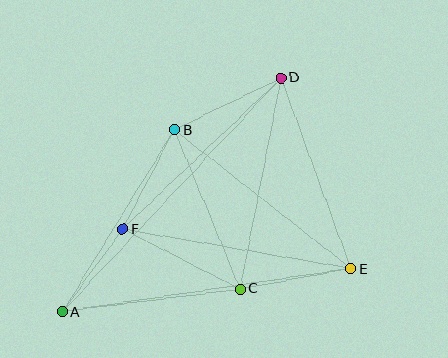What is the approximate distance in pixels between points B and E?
The distance between B and E is approximately 224 pixels.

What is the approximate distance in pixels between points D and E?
The distance between D and E is approximately 203 pixels.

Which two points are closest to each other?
Points A and F are closest to each other.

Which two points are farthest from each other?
Points A and D are farthest from each other.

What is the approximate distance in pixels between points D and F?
The distance between D and F is approximately 219 pixels.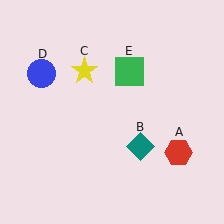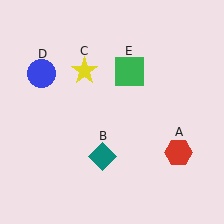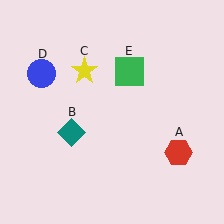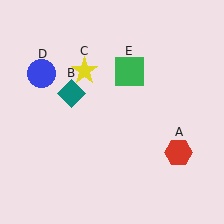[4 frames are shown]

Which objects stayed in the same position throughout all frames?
Red hexagon (object A) and yellow star (object C) and blue circle (object D) and green square (object E) remained stationary.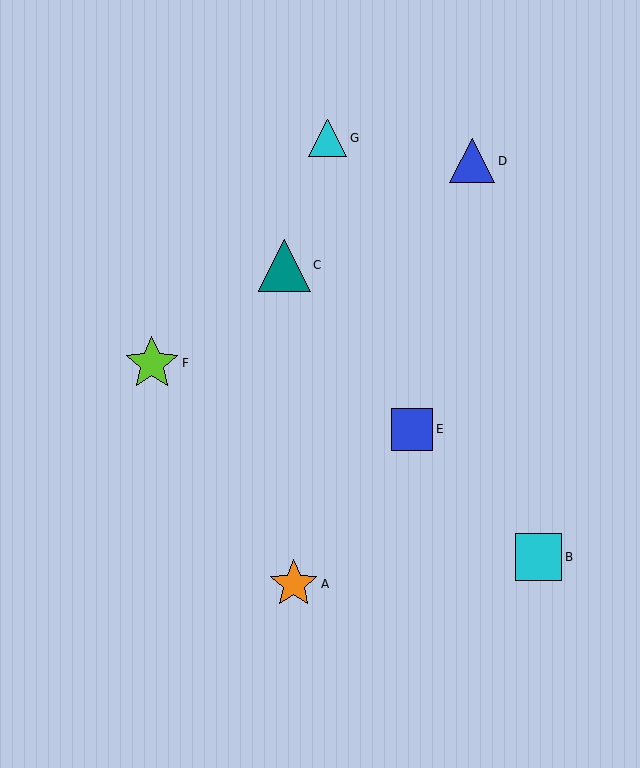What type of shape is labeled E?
Shape E is a blue square.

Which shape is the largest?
The lime star (labeled F) is the largest.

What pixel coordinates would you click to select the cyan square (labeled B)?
Click at (539, 557) to select the cyan square B.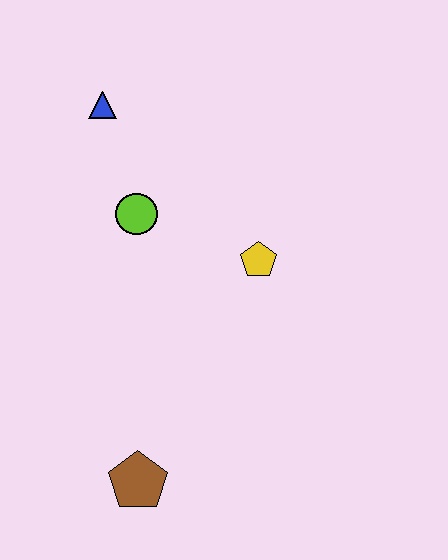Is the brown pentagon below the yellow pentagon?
Yes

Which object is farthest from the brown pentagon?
The blue triangle is farthest from the brown pentagon.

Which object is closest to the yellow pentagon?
The lime circle is closest to the yellow pentagon.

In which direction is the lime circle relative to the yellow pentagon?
The lime circle is to the left of the yellow pentagon.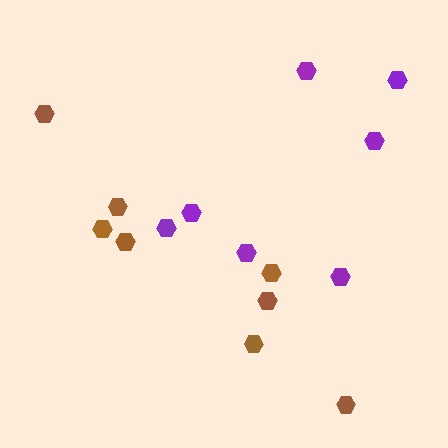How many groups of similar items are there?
There are 2 groups: one group of brown hexagons (8) and one group of purple hexagons (7).